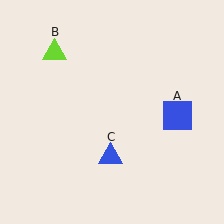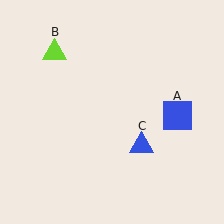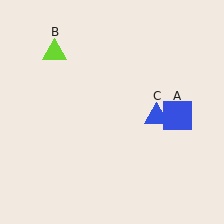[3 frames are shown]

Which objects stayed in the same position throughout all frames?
Blue square (object A) and lime triangle (object B) remained stationary.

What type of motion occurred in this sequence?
The blue triangle (object C) rotated counterclockwise around the center of the scene.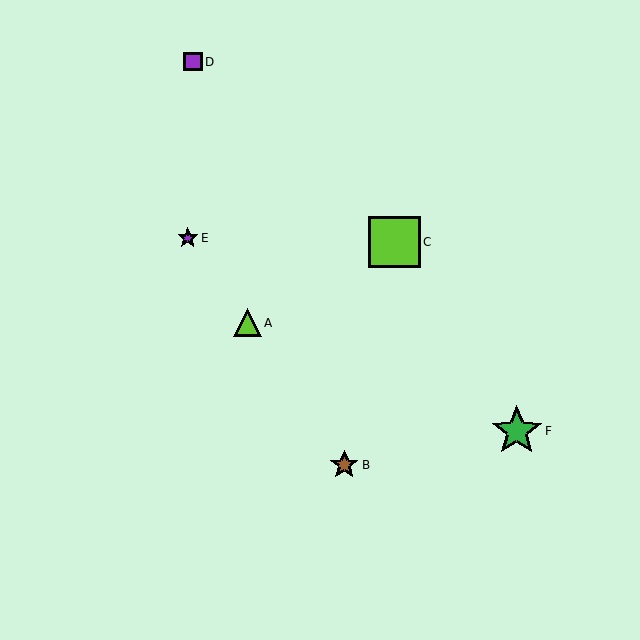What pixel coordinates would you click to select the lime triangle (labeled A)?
Click at (247, 323) to select the lime triangle A.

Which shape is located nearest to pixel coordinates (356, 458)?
The brown star (labeled B) at (344, 465) is nearest to that location.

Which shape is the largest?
The lime square (labeled C) is the largest.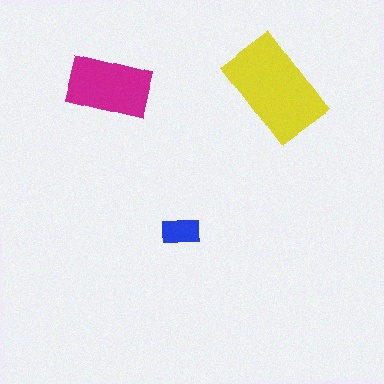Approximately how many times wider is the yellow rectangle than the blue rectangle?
About 2.5 times wider.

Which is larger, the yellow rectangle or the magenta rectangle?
The yellow one.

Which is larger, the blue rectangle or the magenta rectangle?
The magenta one.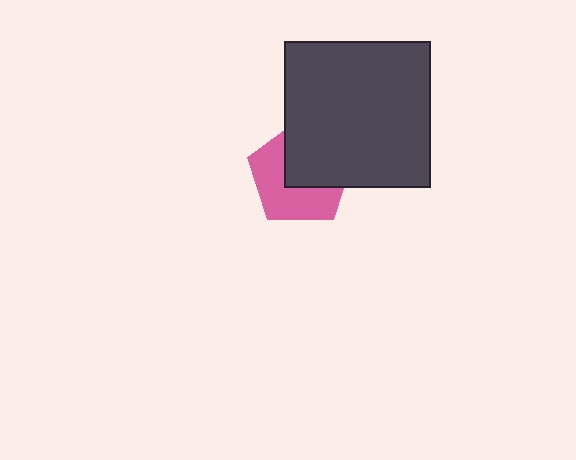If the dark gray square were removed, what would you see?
You would see the complete pink pentagon.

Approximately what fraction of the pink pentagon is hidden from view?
Roughly 48% of the pink pentagon is hidden behind the dark gray square.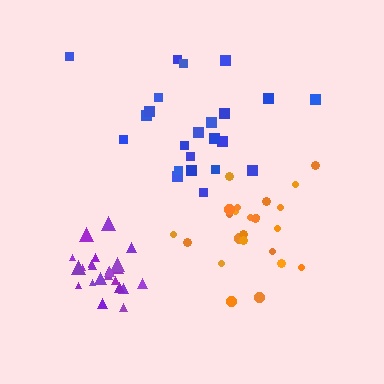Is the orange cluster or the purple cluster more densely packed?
Purple.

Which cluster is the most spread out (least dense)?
Blue.